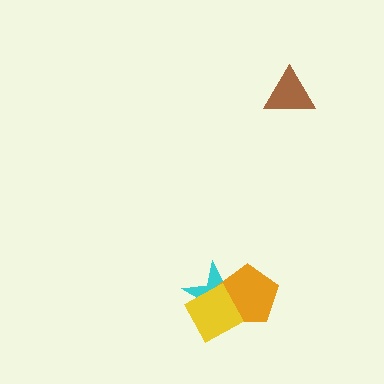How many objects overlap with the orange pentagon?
2 objects overlap with the orange pentagon.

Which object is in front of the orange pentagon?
The yellow diamond is in front of the orange pentagon.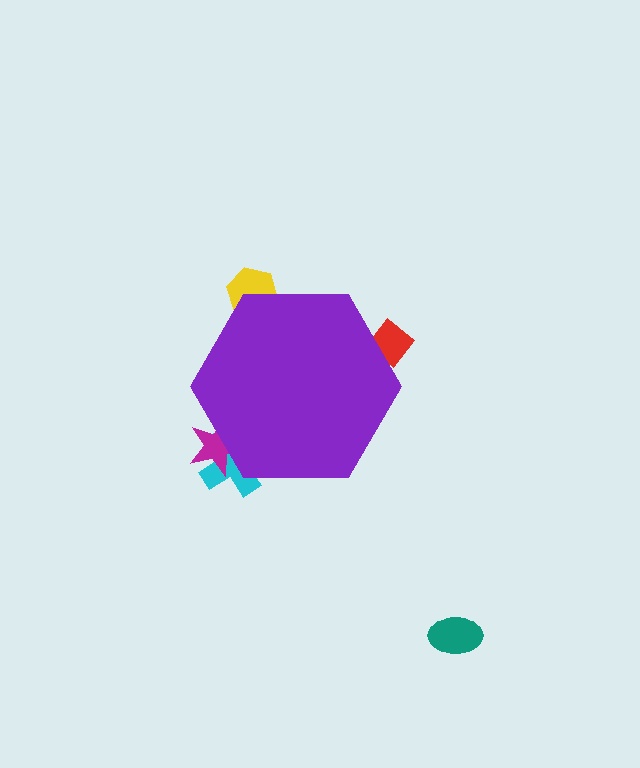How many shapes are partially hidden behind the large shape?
4 shapes are partially hidden.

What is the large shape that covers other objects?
A purple hexagon.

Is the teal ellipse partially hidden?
No, the teal ellipse is fully visible.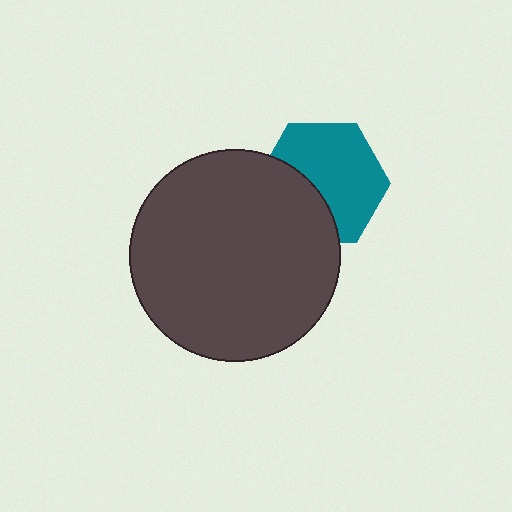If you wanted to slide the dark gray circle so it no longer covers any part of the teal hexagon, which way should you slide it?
Slide it toward the lower-left — that is the most direct way to separate the two shapes.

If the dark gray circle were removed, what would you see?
You would see the complete teal hexagon.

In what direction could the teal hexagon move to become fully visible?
The teal hexagon could move toward the upper-right. That would shift it out from behind the dark gray circle entirely.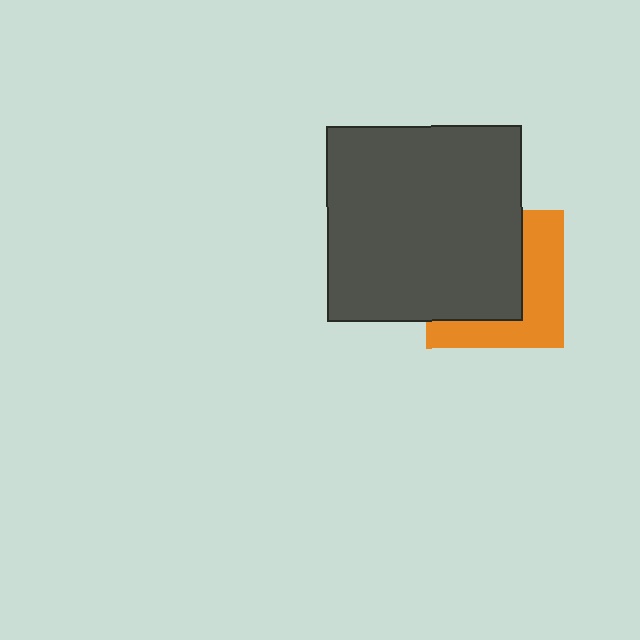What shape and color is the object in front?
The object in front is a dark gray square.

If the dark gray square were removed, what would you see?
You would see the complete orange square.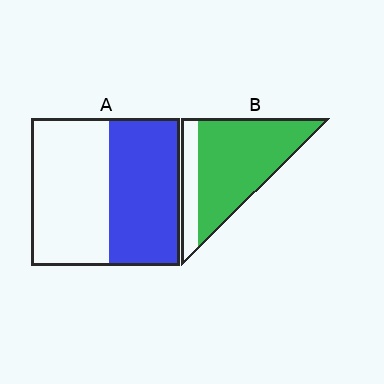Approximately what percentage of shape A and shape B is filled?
A is approximately 50% and B is approximately 80%.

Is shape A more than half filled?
Roughly half.